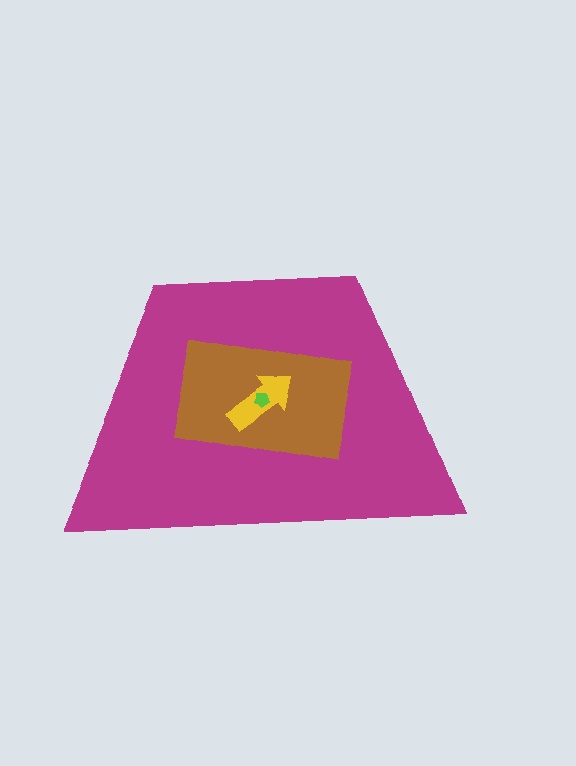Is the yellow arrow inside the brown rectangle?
Yes.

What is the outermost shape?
The magenta trapezoid.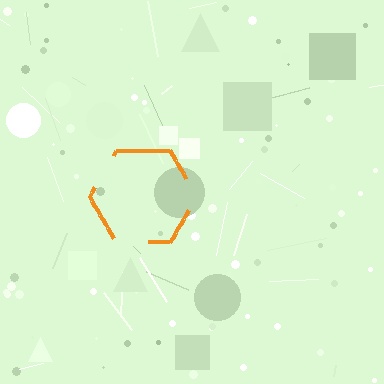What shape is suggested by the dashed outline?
The dashed outline suggests a hexagon.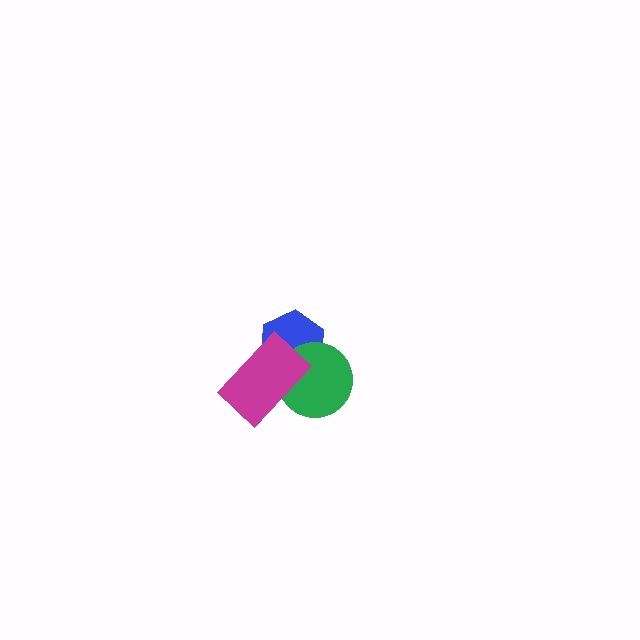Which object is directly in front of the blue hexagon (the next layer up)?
The green circle is directly in front of the blue hexagon.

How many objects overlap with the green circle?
2 objects overlap with the green circle.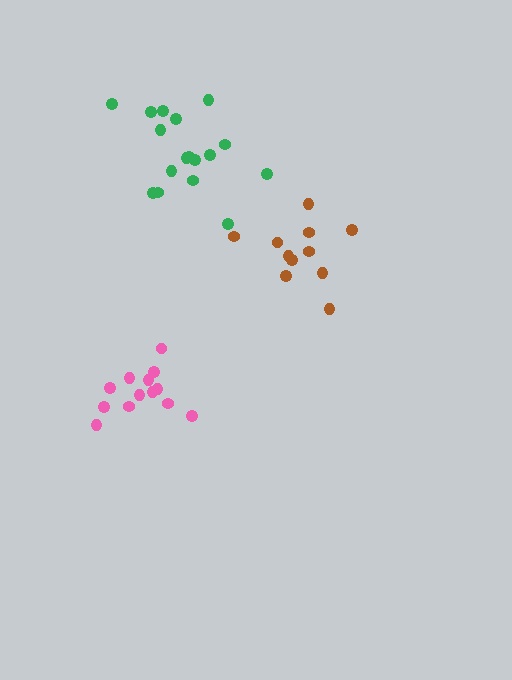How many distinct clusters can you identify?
There are 3 distinct clusters.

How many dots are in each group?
Group 1: 17 dots, Group 2: 13 dots, Group 3: 11 dots (41 total).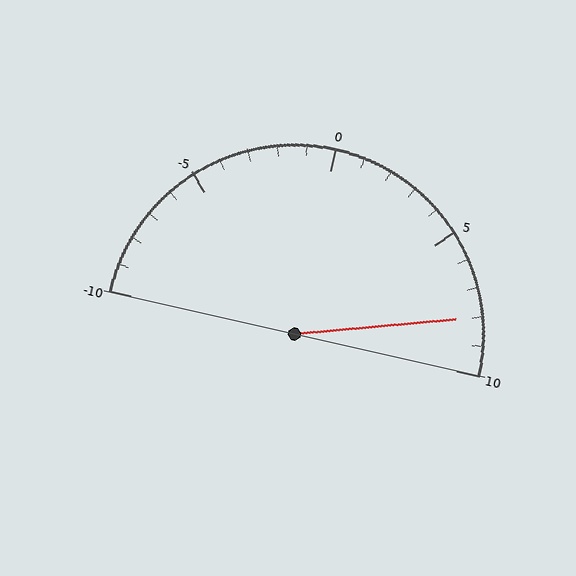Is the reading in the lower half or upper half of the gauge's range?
The reading is in the upper half of the range (-10 to 10).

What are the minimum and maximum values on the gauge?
The gauge ranges from -10 to 10.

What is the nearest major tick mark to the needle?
The nearest major tick mark is 10.